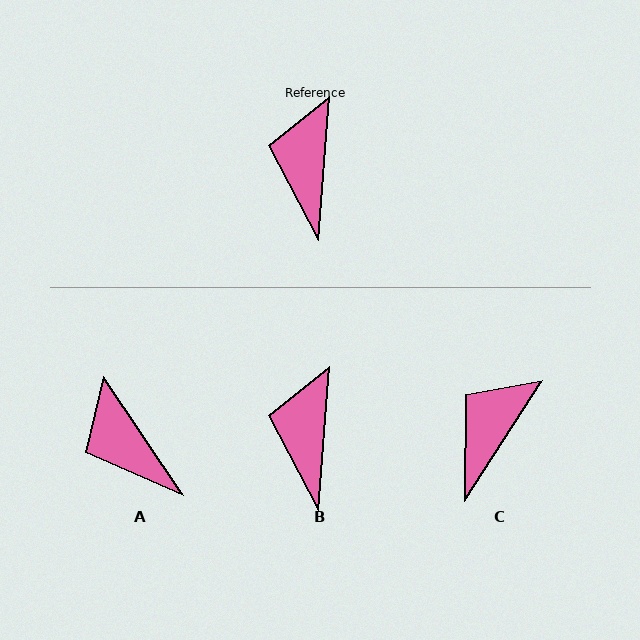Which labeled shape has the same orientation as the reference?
B.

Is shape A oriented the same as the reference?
No, it is off by about 38 degrees.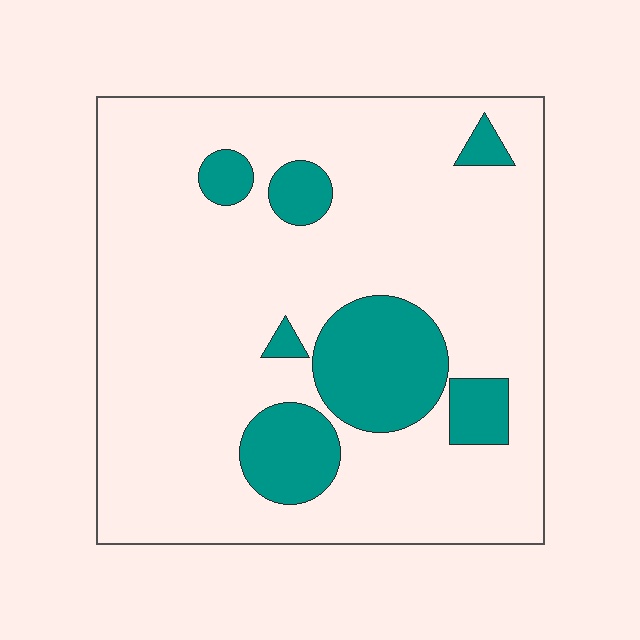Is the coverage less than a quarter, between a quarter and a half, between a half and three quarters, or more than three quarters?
Less than a quarter.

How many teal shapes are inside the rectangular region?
7.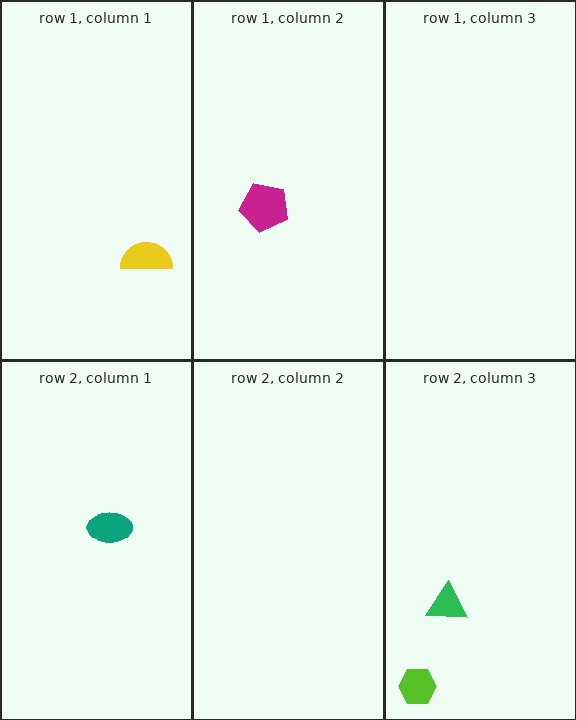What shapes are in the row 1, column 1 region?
The yellow semicircle.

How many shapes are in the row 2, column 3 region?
2.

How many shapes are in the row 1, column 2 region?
1.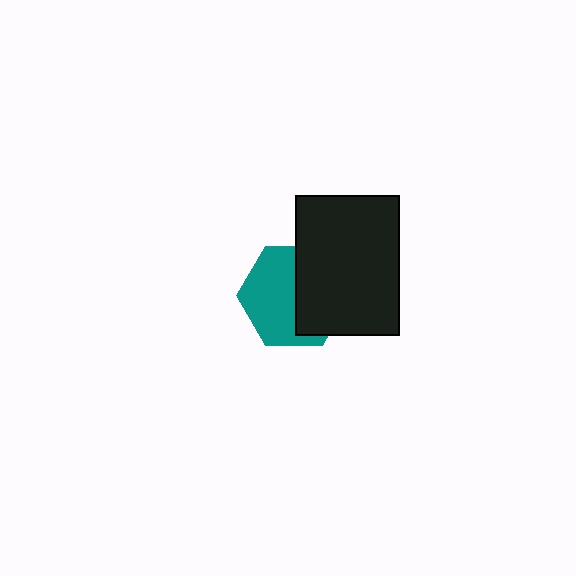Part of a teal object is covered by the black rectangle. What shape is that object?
It is a hexagon.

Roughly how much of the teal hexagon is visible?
About half of it is visible (roughly 55%).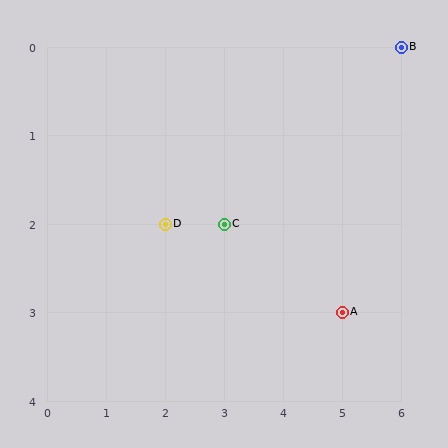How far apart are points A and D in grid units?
Points A and D are 3 columns and 1 row apart (about 3.2 grid units diagonally).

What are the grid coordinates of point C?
Point C is at grid coordinates (3, 2).